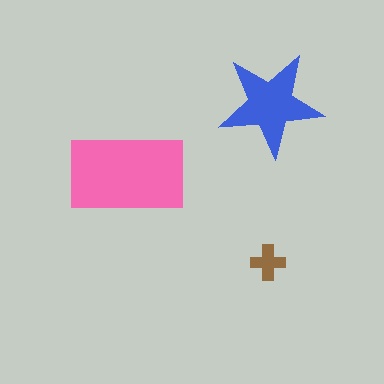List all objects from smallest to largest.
The brown cross, the blue star, the pink rectangle.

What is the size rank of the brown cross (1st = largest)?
3rd.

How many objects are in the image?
There are 3 objects in the image.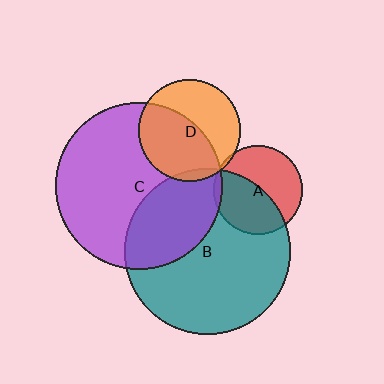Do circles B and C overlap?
Yes.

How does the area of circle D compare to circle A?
Approximately 1.3 times.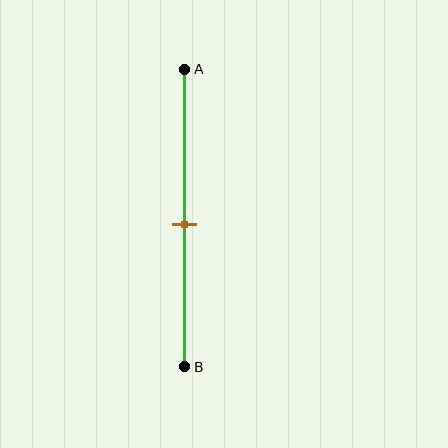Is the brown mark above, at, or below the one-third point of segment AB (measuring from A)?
The brown mark is below the one-third point of segment AB.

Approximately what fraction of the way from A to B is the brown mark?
The brown mark is approximately 50% of the way from A to B.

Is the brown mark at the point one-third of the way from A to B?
No, the mark is at about 50% from A, not at the 33% one-third point.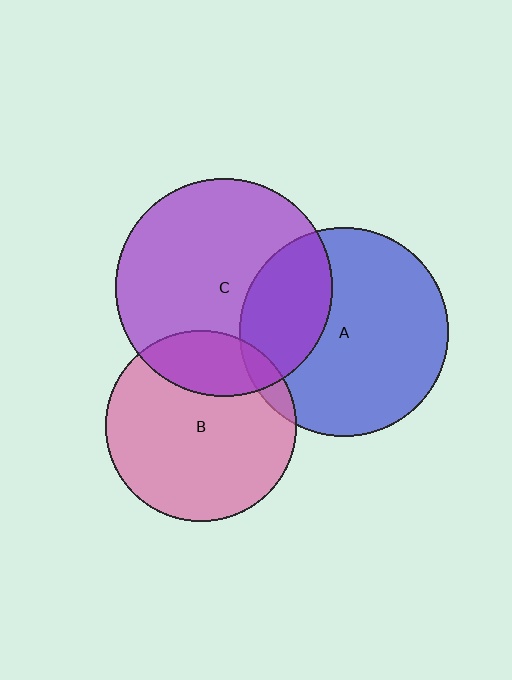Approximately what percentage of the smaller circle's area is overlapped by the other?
Approximately 30%.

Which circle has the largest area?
Circle C (purple).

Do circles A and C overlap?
Yes.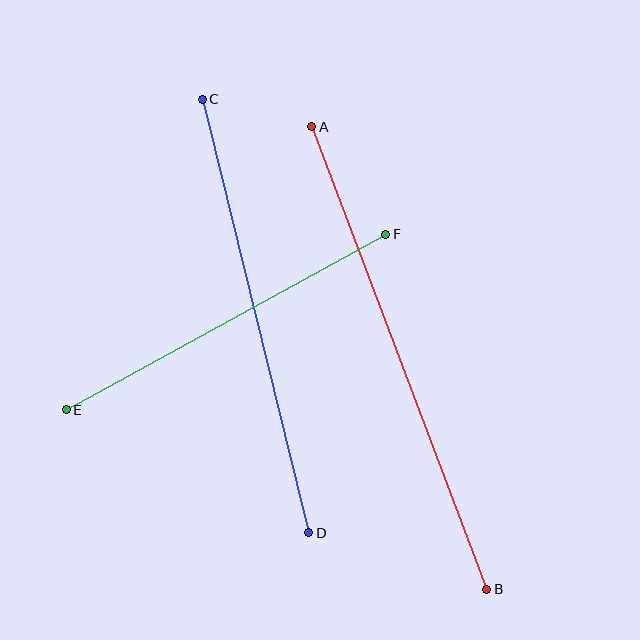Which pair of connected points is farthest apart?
Points A and B are farthest apart.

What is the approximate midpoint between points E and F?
The midpoint is at approximately (226, 322) pixels.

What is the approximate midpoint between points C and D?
The midpoint is at approximately (256, 316) pixels.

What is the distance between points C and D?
The distance is approximately 447 pixels.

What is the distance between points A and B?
The distance is approximately 495 pixels.